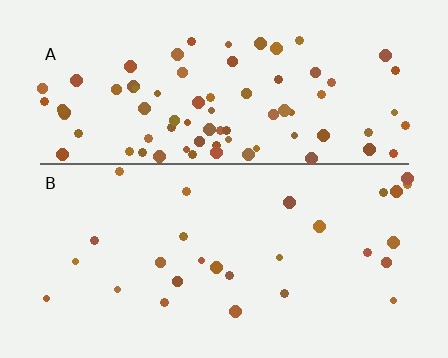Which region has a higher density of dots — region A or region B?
A (the top).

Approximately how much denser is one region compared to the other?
Approximately 3.0× — region A over region B.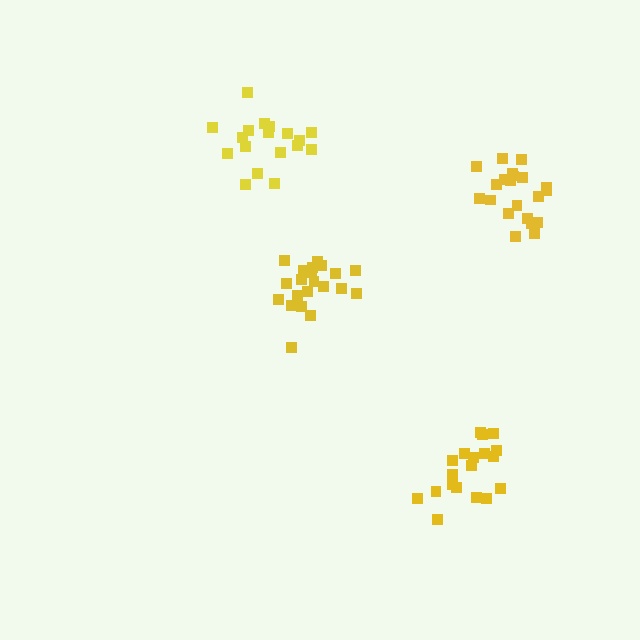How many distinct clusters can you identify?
There are 4 distinct clusters.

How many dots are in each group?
Group 1: 21 dots, Group 2: 18 dots, Group 3: 19 dots, Group 4: 21 dots (79 total).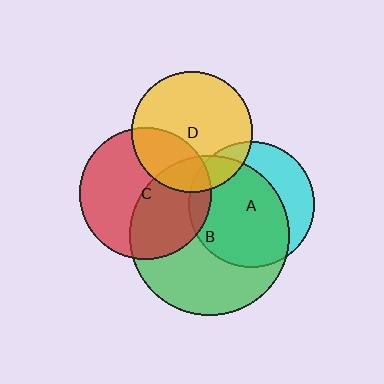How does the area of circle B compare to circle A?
Approximately 1.6 times.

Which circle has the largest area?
Circle B (green).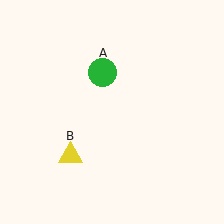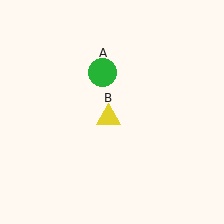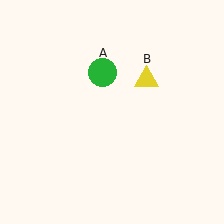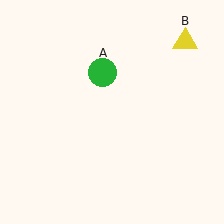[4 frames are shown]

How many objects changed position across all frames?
1 object changed position: yellow triangle (object B).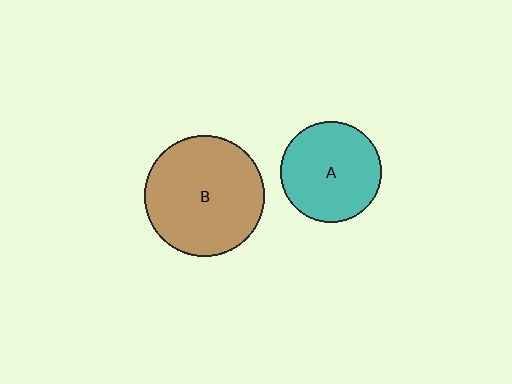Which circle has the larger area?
Circle B (brown).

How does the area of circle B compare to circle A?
Approximately 1.4 times.